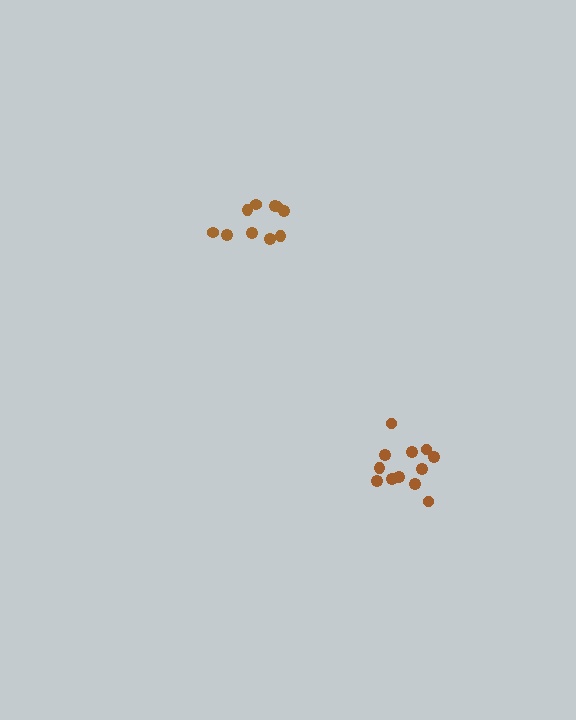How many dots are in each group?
Group 1: 12 dots, Group 2: 10 dots (22 total).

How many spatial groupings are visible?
There are 2 spatial groupings.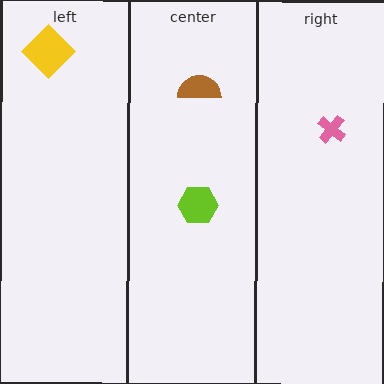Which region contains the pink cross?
The right region.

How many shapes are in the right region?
1.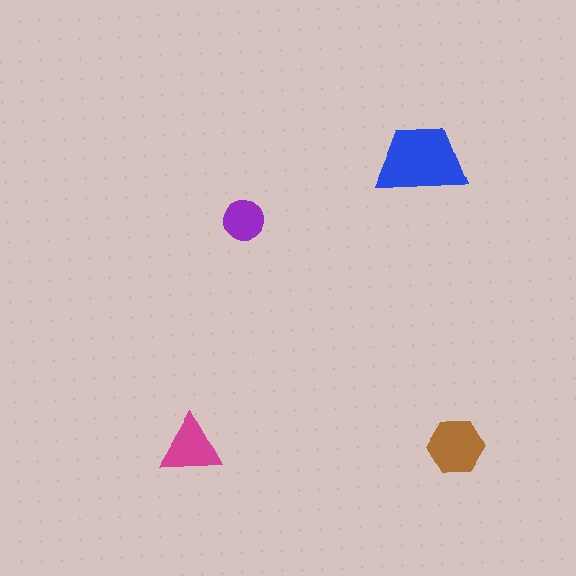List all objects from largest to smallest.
The blue trapezoid, the brown hexagon, the magenta triangle, the purple circle.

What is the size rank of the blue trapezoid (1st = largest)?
1st.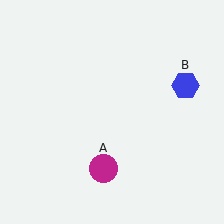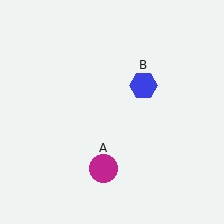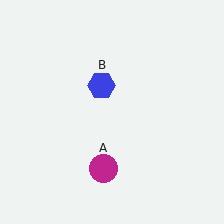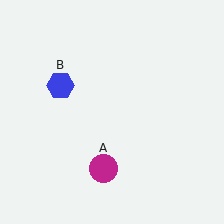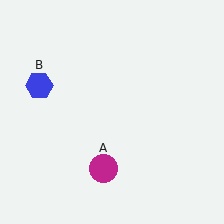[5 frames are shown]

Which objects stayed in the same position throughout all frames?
Magenta circle (object A) remained stationary.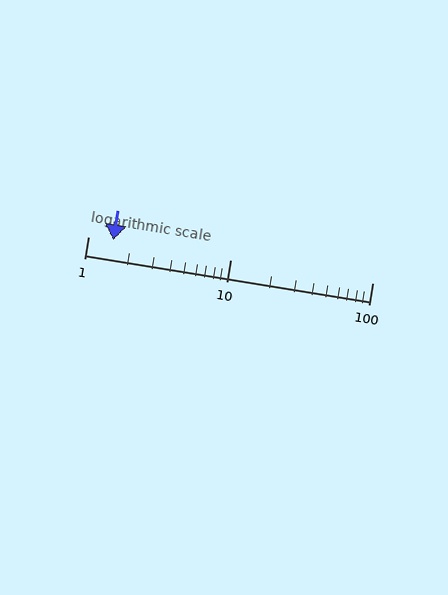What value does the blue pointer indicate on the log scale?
The pointer indicates approximately 1.5.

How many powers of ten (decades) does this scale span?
The scale spans 2 decades, from 1 to 100.